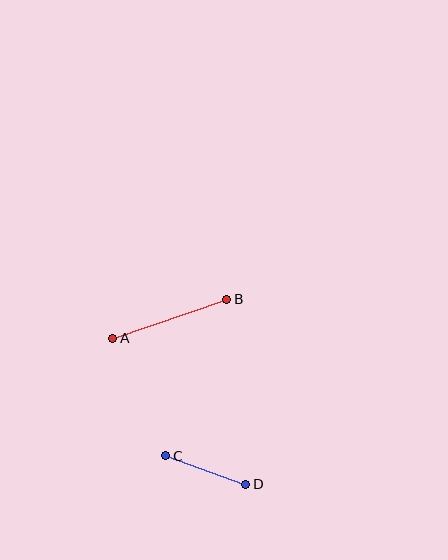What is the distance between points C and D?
The distance is approximately 85 pixels.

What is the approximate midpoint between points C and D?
The midpoint is at approximately (206, 470) pixels.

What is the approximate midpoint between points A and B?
The midpoint is at approximately (170, 319) pixels.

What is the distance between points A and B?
The distance is approximately 120 pixels.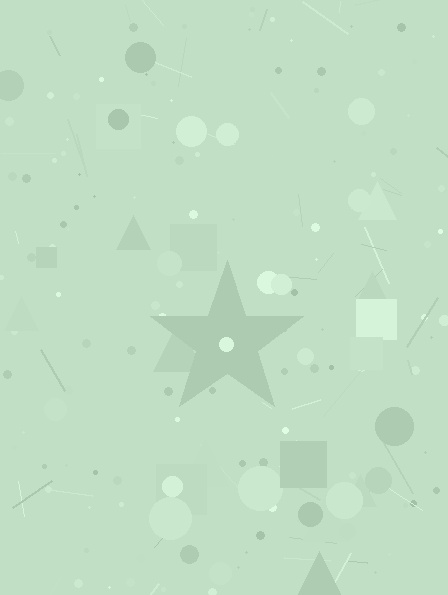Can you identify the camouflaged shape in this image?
The camouflaged shape is a star.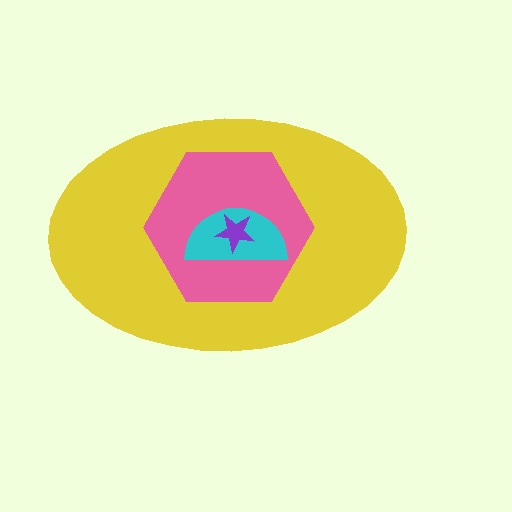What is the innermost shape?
The purple star.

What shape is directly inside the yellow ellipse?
The pink hexagon.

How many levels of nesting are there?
4.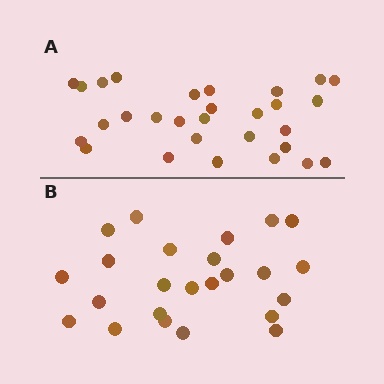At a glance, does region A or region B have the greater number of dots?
Region A (the top region) has more dots.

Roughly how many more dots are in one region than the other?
Region A has about 5 more dots than region B.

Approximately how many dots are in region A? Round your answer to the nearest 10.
About 30 dots. (The exact count is 29, which rounds to 30.)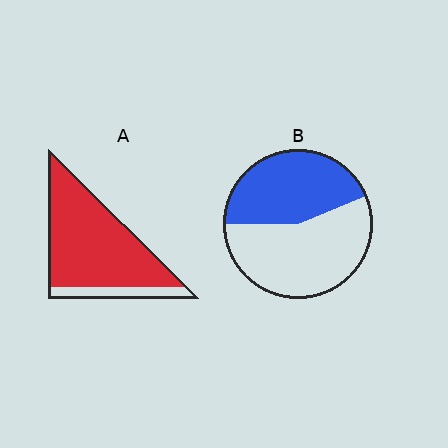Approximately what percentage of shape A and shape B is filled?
A is approximately 85% and B is approximately 45%.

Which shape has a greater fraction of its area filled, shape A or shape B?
Shape A.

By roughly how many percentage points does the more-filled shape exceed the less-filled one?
By roughly 40 percentage points (A over B).